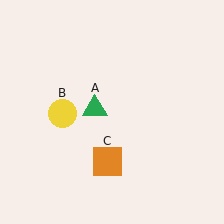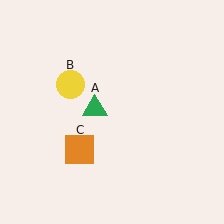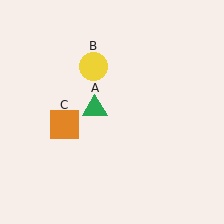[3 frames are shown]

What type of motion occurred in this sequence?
The yellow circle (object B), orange square (object C) rotated clockwise around the center of the scene.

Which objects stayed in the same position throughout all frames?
Green triangle (object A) remained stationary.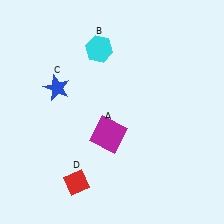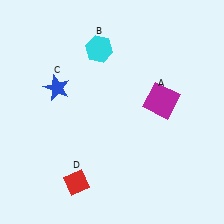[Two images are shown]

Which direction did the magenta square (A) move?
The magenta square (A) moved right.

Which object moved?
The magenta square (A) moved right.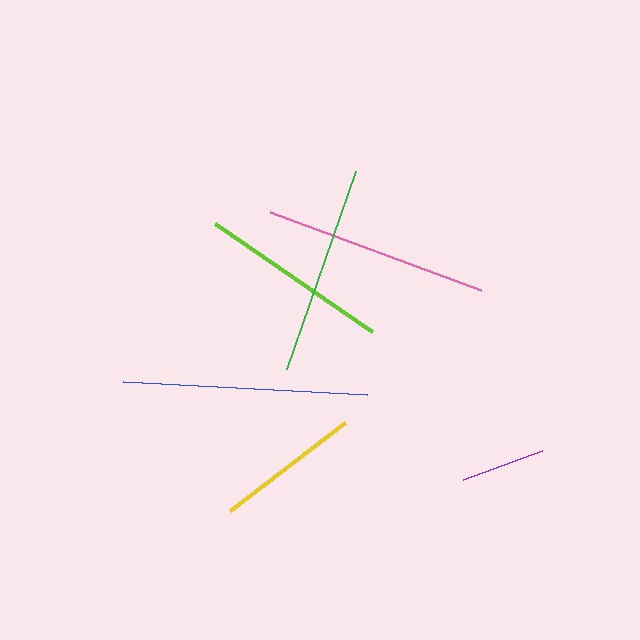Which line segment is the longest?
The blue line is the longest at approximately 244 pixels.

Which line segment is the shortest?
The purple line is the shortest at approximately 84 pixels.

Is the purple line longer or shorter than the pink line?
The pink line is longer than the purple line.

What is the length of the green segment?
The green segment is approximately 210 pixels long.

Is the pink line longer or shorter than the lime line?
The pink line is longer than the lime line.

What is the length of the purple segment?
The purple segment is approximately 84 pixels long.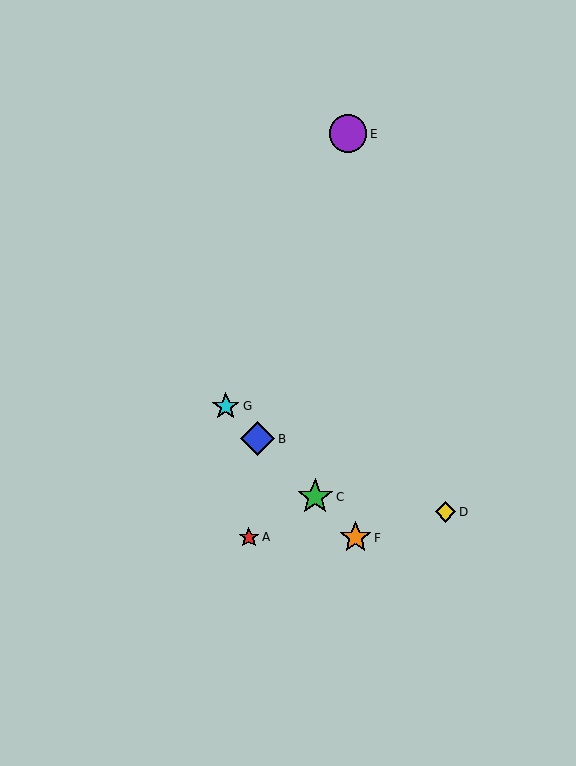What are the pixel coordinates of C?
Object C is at (315, 497).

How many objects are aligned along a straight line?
4 objects (B, C, F, G) are aligned along a straight line.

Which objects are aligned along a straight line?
Objects B, C, F, G are aligned along a straight line.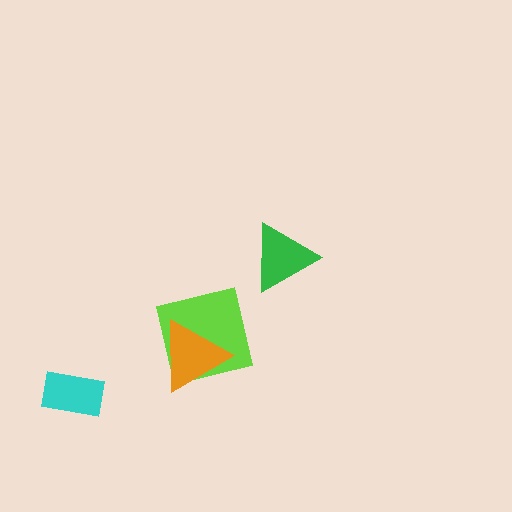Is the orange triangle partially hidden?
No, no other shape covers it.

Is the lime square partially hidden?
Yes, it is partially covered by another shape.